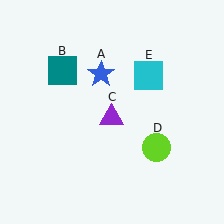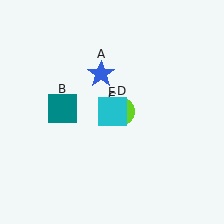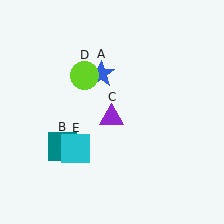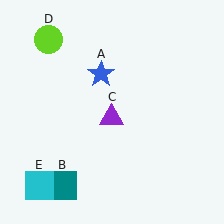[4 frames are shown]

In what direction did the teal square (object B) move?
The teal square (object B) moved down.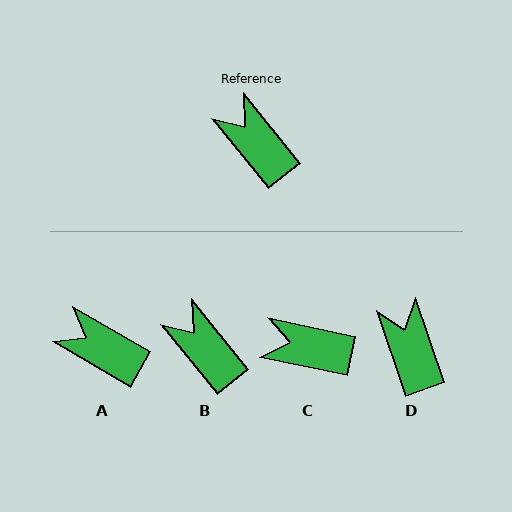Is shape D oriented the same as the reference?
No, it is off by about 20 degrees.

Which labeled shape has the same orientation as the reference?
B.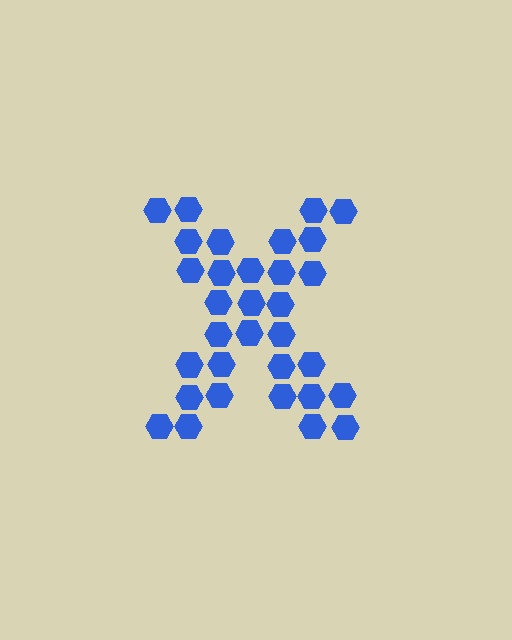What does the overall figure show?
The overall figure shows the letter X.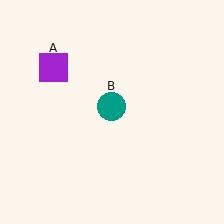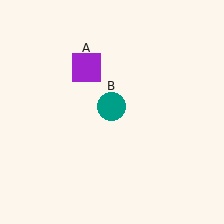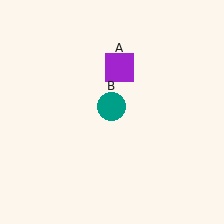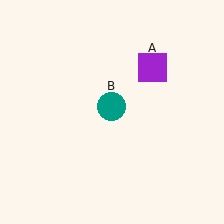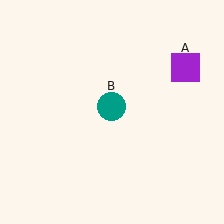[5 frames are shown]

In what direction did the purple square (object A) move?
The purple square (object A) moved right.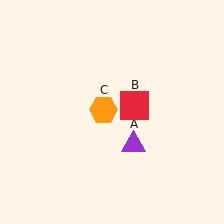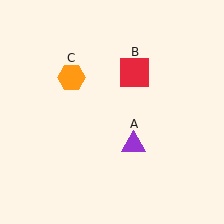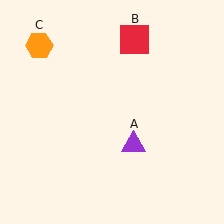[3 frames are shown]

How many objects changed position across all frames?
2 objects changed position: red square (object B), orange hexagon (object C).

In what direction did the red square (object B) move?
The red square (object B) moved up.